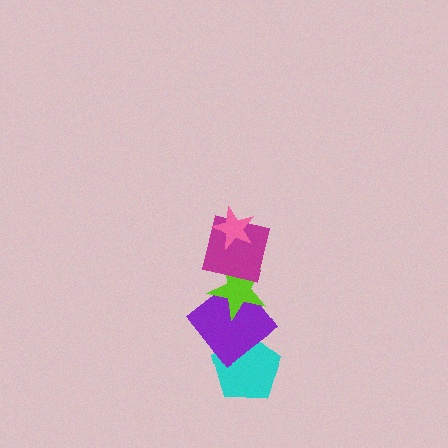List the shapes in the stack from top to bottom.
From top to bottom: the pink star, the magenta square, the lime star, the purple diamond, the cyan pentagon.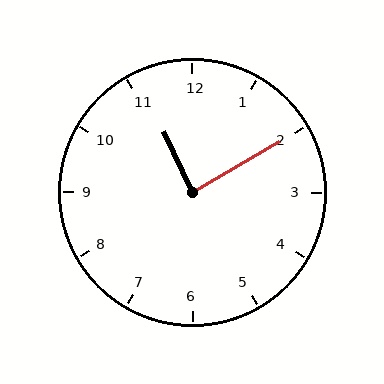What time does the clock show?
11:10.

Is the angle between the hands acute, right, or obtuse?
It is right.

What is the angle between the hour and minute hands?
Approximately 85 degrees.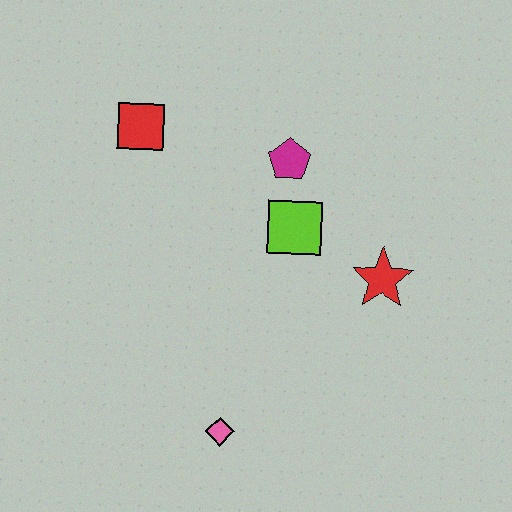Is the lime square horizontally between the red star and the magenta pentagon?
Yes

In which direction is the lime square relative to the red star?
The lime square is to the left of the red star.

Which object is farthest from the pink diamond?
The red square is farthest from the pink diamond.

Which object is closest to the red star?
The lime square is closest to the red star.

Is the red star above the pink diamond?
Yes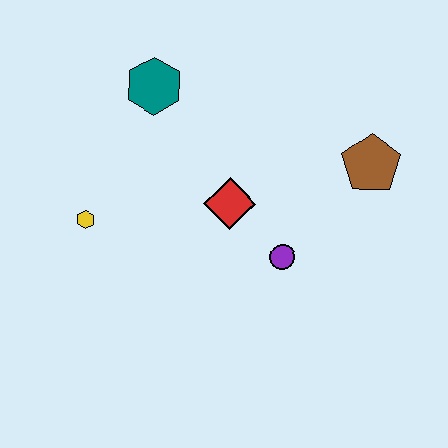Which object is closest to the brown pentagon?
The purple circle is closest to the brown pentagon.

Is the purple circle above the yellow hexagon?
No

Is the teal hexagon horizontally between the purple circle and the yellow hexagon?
Yes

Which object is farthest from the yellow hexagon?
The brown pentagon is farthest from the yellow hexagon.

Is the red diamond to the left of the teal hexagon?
No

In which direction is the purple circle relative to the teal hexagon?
The purple circle is below the teal hexagon.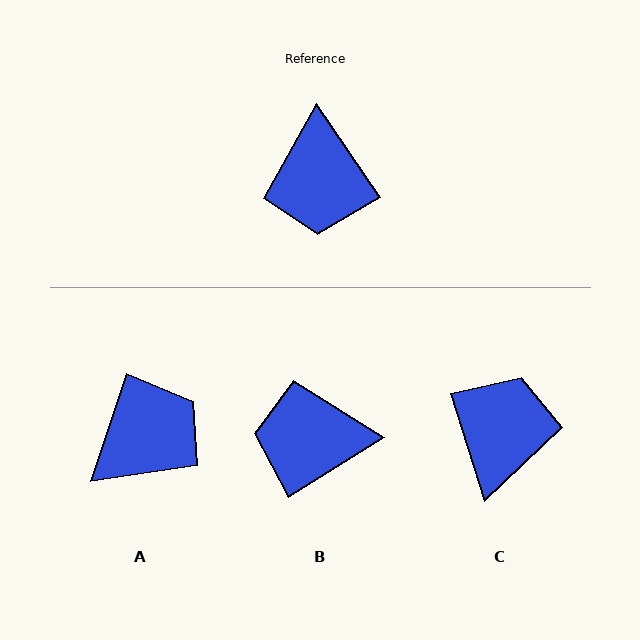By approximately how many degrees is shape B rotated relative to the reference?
Approximately 92 degrees clockwise.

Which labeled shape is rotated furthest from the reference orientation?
C, about 163 degrees away.